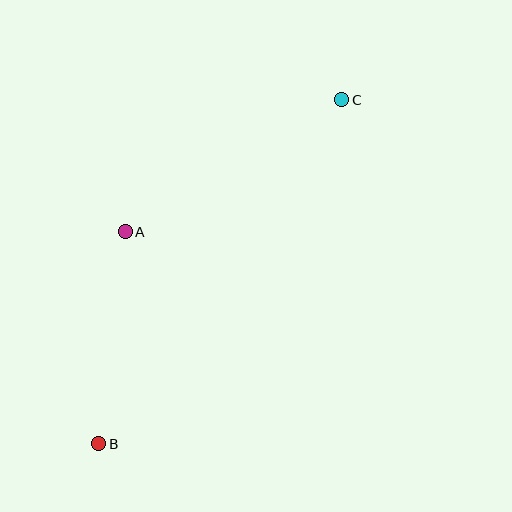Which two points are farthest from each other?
Points B and C are farthest from each other.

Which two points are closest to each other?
Points A and B are closest to each other.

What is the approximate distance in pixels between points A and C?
The distance between A and C is approximately 253 pixels.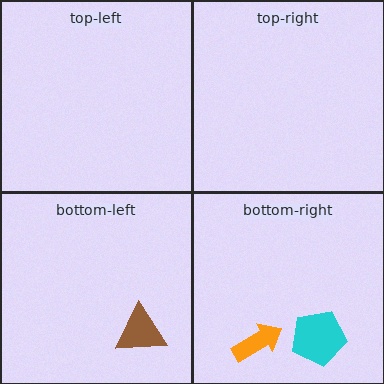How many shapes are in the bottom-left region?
1.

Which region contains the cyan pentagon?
The bottom-right region.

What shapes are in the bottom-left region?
The brown triangle.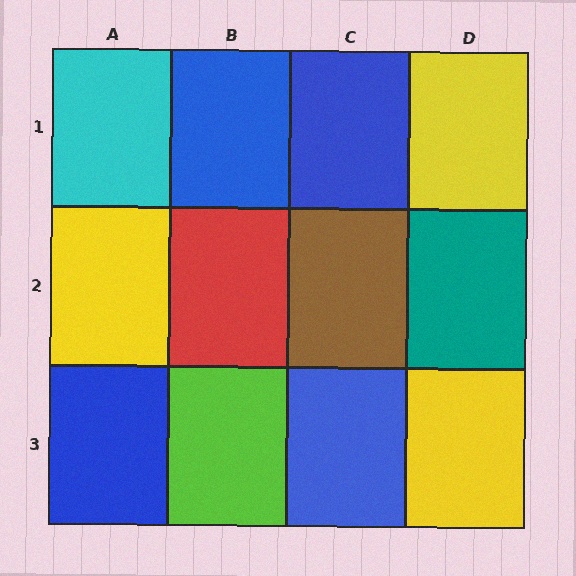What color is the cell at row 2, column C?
Brown.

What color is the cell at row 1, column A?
Cyan.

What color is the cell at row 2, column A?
Yellow.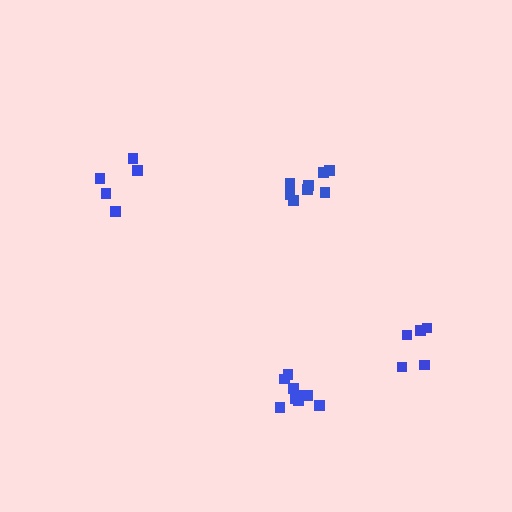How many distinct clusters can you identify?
There are 4 distinct clusters.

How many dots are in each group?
Group 1: 5 dots, Group 2: 9 dots, Group 3: 8 dots, Group 4: 5 dots (27 total).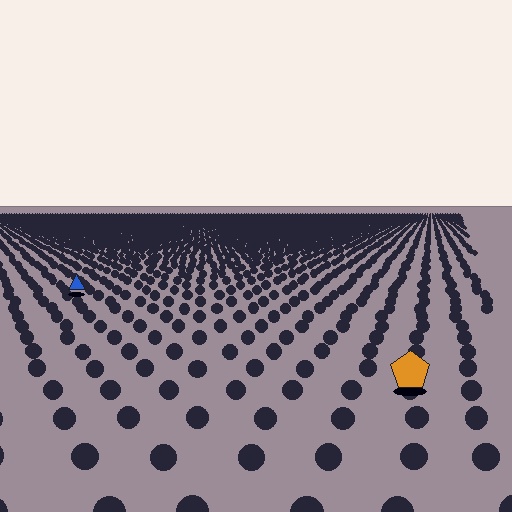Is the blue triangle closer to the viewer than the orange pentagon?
No. The orange pentagon is closer — you can tell from the texture gradient: the ground texture is coarser near it.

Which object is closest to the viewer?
The orange pentagon is closest. The texture marks near it are larger and more spread out.